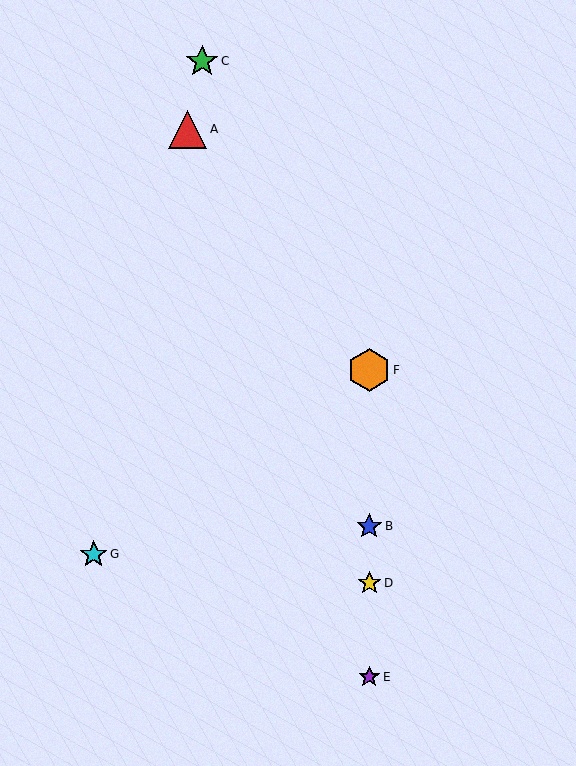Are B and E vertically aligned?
Yes, both are at x≈369.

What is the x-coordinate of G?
Object G is at x≈94.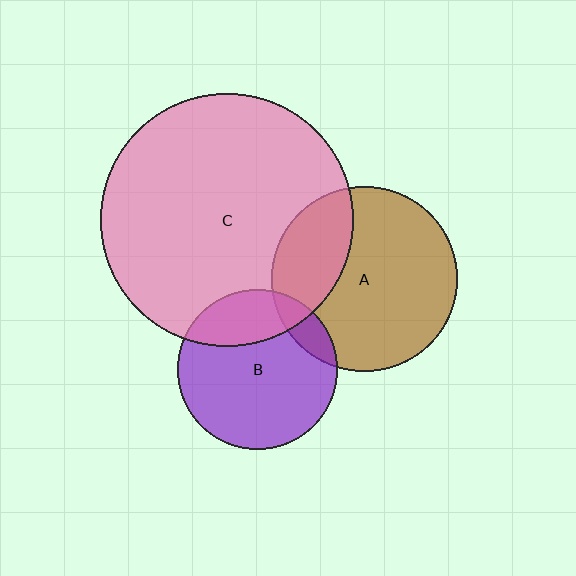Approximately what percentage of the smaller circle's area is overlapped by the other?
Approximately 25%.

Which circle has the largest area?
Circle C (pink).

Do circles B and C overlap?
Yes.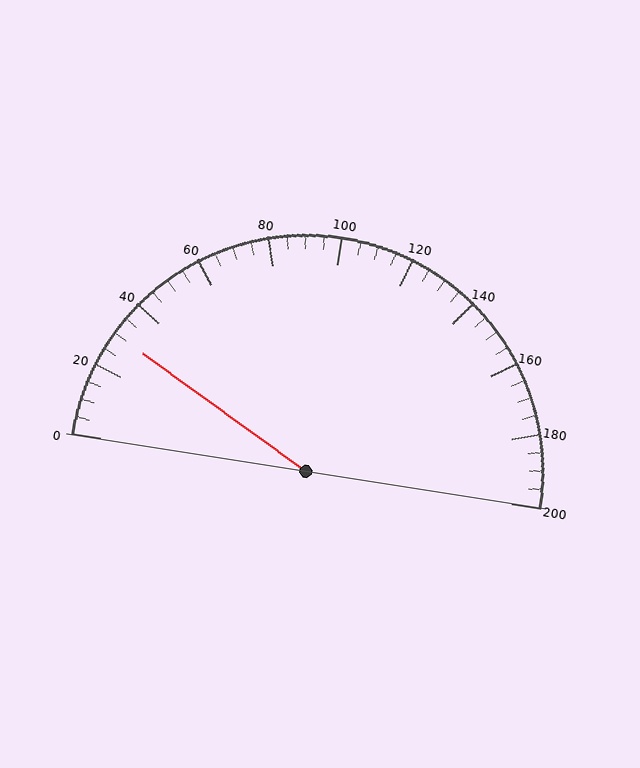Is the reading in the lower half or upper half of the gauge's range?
The reading is in the lower half of the range (0 to 200).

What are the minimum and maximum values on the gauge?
The gauge ranges from 0 to 200.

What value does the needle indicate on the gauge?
The needle indicates approximately 30.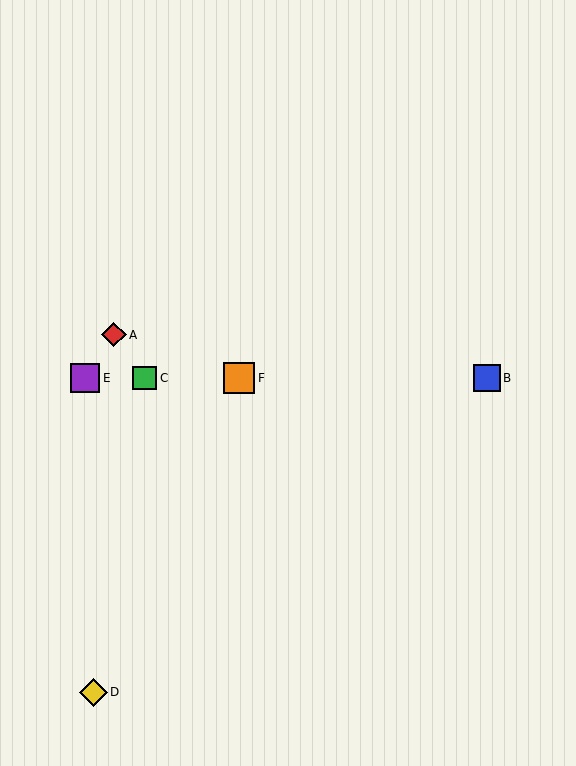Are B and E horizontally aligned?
Yes, both are at y≈378.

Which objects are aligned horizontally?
Objects B, C, E, F are aligned horizontally.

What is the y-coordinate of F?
Object F is at y≈378.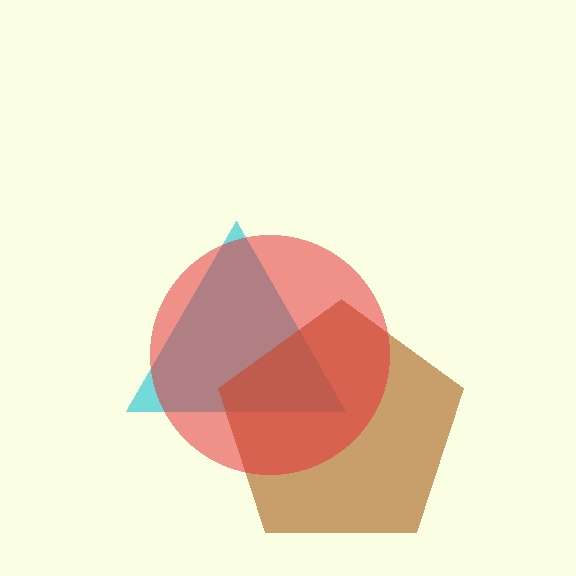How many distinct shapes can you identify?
There are 3 distinct shapes: a cyan triangle, a brown pentagon, a red circle.